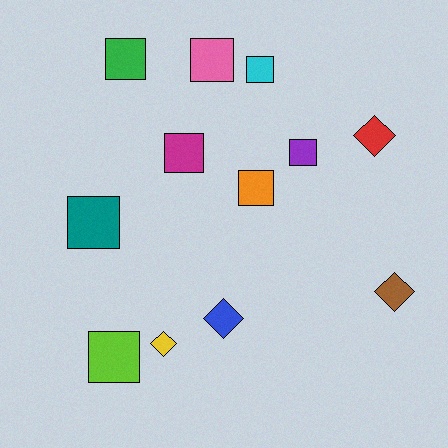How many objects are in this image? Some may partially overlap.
There are 12 objects.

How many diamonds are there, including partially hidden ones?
There are 4 diamonds.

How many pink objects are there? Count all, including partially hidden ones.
There is 1 pink object.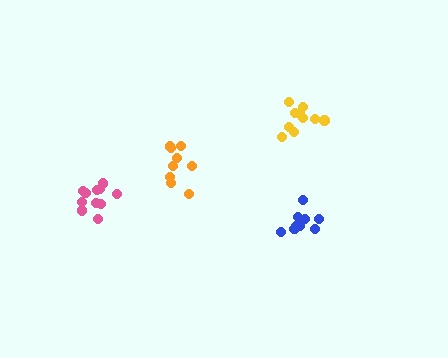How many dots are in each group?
Group 1: 9 dots, Group 2: 10 dots, Group 3: 9 dots, Group 4: 11 dots (39 total).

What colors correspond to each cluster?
The clusters are colored: blue, yellow, orange, pink.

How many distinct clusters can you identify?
There are 4 distinct clusters.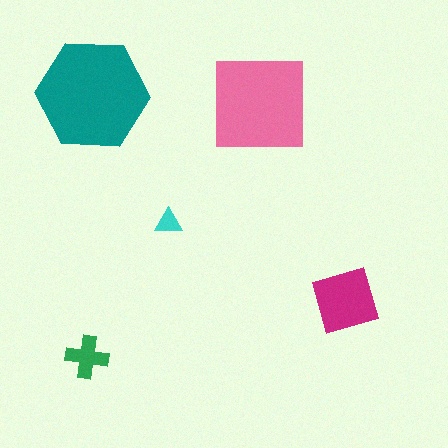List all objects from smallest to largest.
The cyan triangle, the green cross, the magenta diamond, the pink square, the teal hexagon.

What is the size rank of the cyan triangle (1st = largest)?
5th.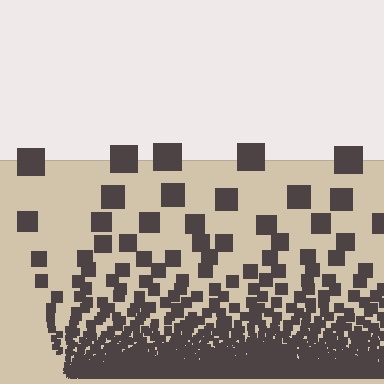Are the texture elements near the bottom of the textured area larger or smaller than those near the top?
Smaller. The gradient is inverted — elements near the bottom are smaller and denser.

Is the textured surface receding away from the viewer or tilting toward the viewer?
The surface appears to tilt toward the viewer. Texture elements get larger and sparser toward the top.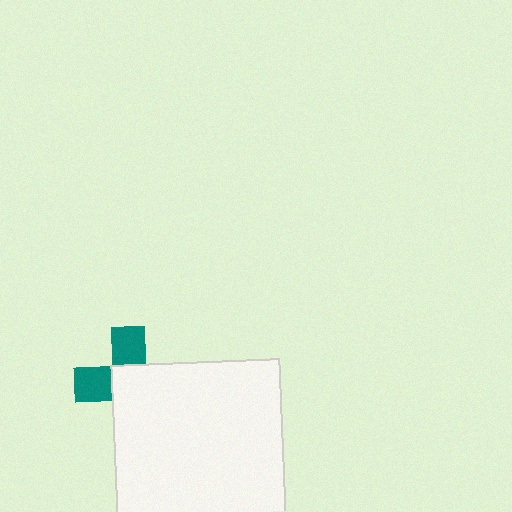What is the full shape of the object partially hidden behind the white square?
The partially hidden object is a teal cross.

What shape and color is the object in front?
The object in front is a white square.